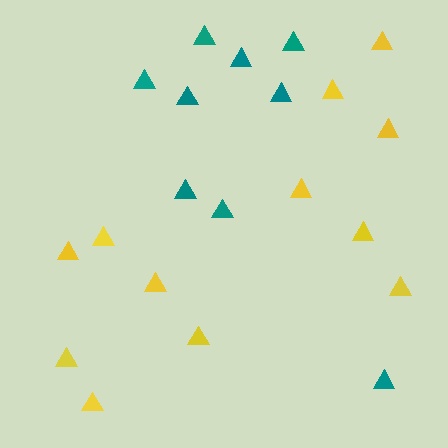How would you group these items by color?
There are 2 groups: one group of yellow triangles (12) and one group of teal triangles (9).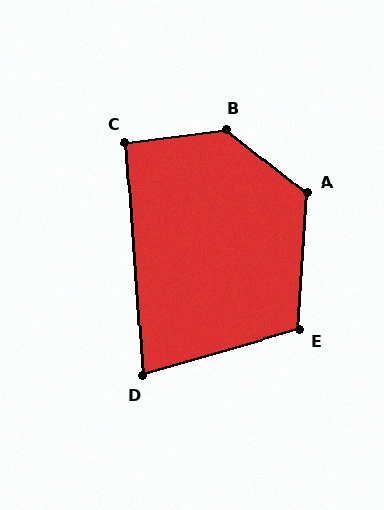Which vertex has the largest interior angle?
B, at approximately 134 degrees.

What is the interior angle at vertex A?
Approximately 125 degrees (obtuse).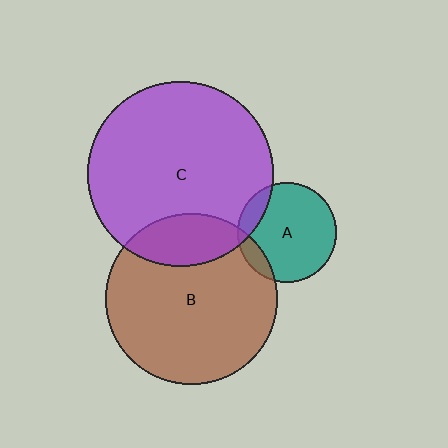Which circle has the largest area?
Circle C (purple).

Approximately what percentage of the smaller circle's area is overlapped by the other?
Approximately 15%.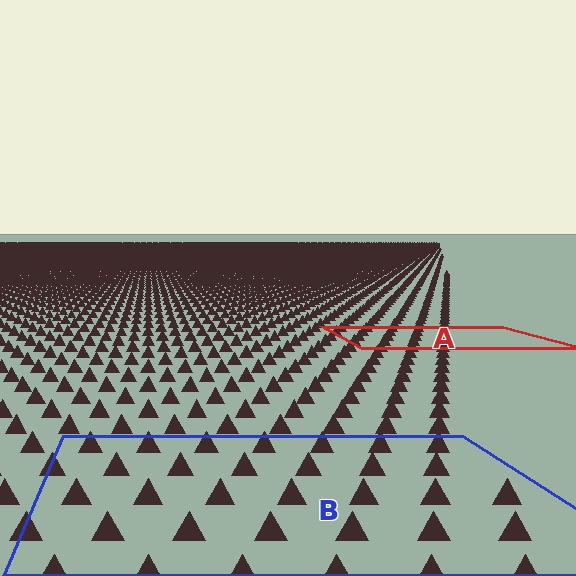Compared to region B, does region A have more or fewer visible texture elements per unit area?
Region A has more texture elements per unit area — they are packed more densely because it is farther away.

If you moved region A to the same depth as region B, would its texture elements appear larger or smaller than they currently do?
They would appear larger. At a closer depth, the same texture elements are projected at a bigger on-screen size.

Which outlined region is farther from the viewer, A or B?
Region A is farther from the viewer — the texture elements inside it appear smaller and more densely packed.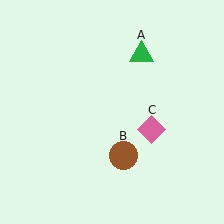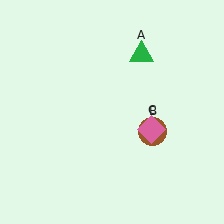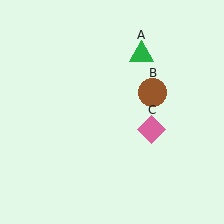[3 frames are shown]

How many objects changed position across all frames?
1 object changed position: brown circle (object B).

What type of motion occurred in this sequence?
The brown circle (object B) rotated counterclockwise around the center of the scene.